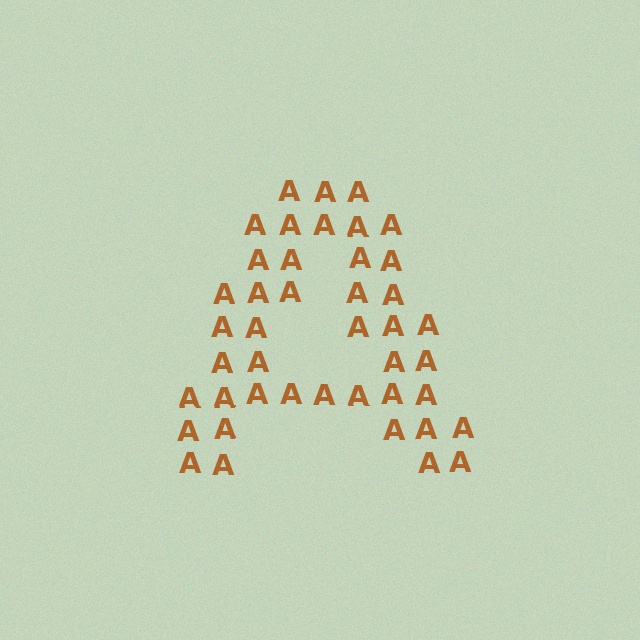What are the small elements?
The small elements are letter A's.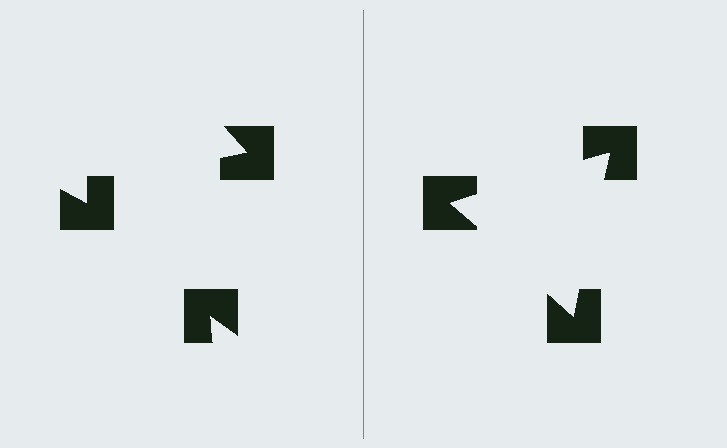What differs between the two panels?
The notched squares are positioned identically on both sides; only the wedge orientations differ. On the right they align to a triangle; on the left they are misaligned.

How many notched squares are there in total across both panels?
6 — 3 on each side.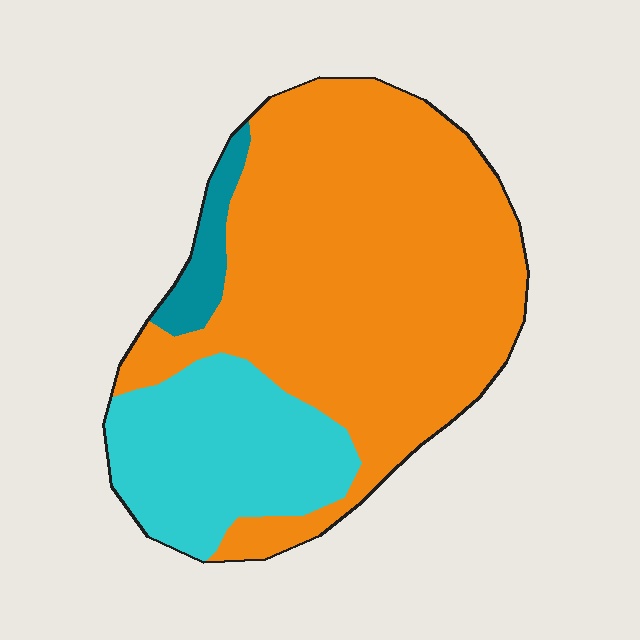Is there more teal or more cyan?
Cyan.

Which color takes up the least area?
Teal, at roughly 5%.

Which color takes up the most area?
Orange, at roughly 70%.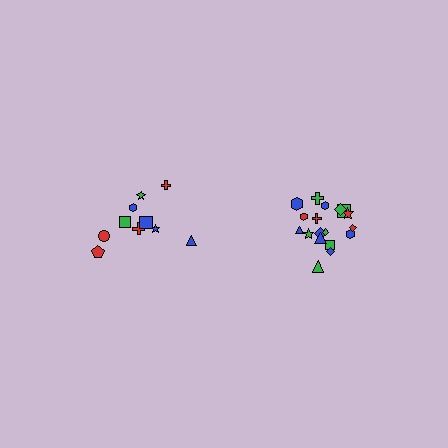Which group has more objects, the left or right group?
The right group.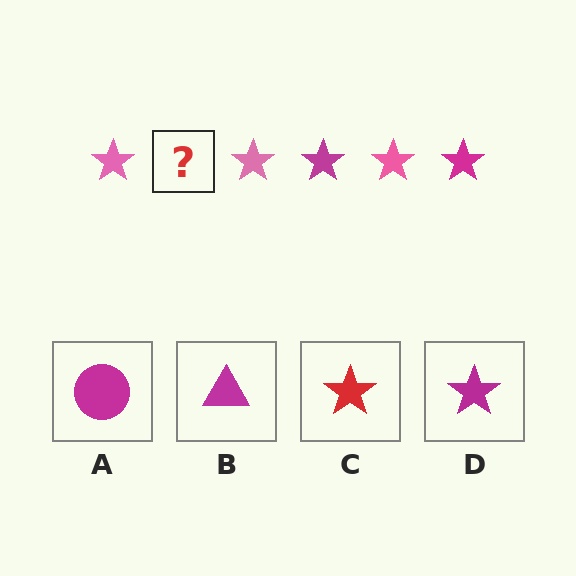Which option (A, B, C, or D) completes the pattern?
D.